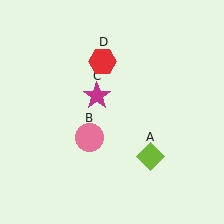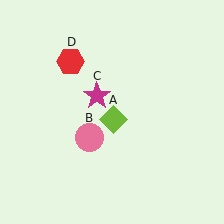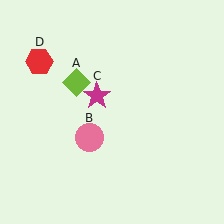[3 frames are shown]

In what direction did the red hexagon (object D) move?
The red hexagon (object D) moved left.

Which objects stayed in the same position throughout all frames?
Pink circle (object B) and magenta star (object C) remained stationary.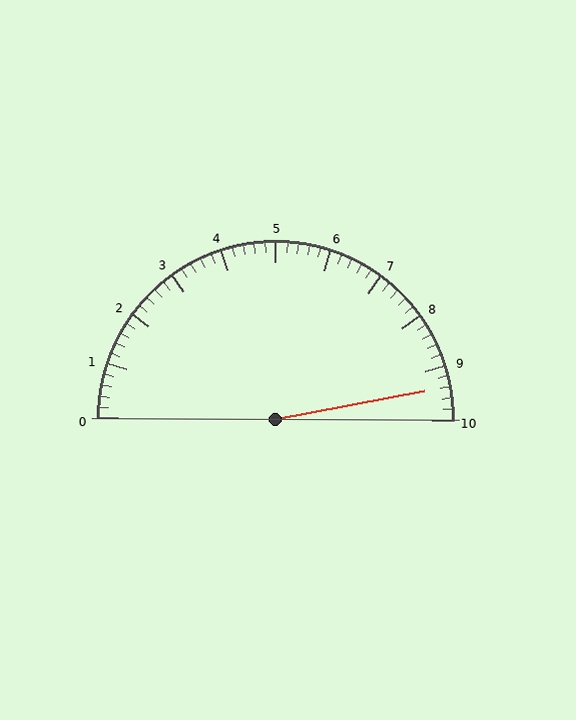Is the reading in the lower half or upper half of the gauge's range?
The reading is in the upper half of the range (0 to 10).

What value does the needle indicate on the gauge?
The needle indicates approximately 9.4.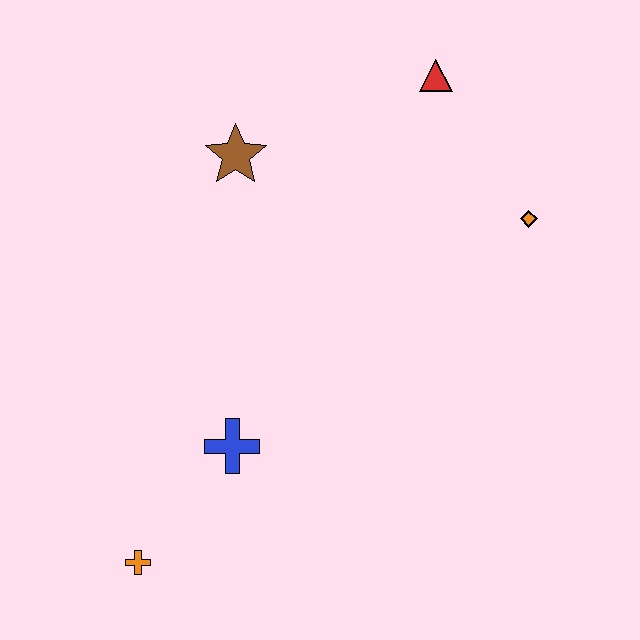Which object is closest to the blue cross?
The orange cross is closest to the blue cross.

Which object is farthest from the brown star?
The orange cross is farthest from the brown star.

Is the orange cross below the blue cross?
Yes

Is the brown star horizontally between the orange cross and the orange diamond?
Yes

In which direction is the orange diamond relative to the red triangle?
The orange diamond is below the red triangle.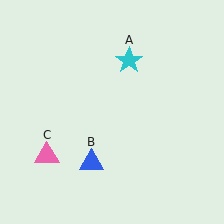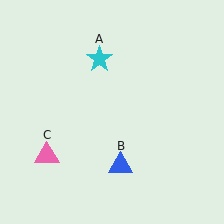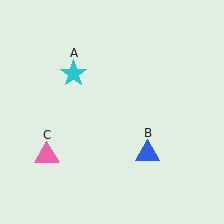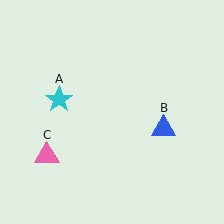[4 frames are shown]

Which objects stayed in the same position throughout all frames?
Pink triangle (object C) remained stationary.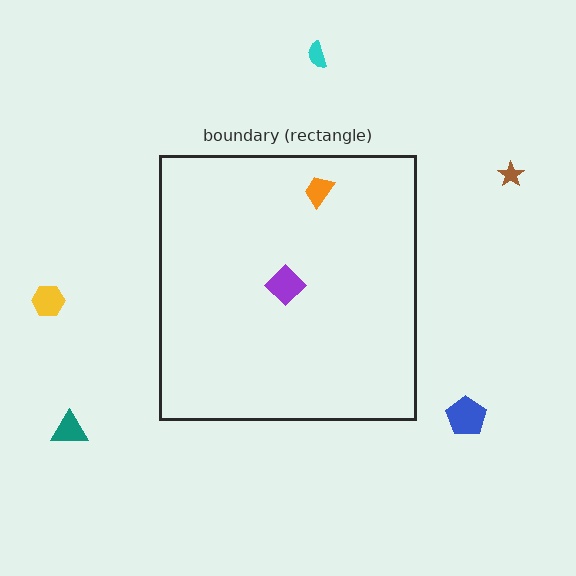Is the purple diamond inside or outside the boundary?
Inside.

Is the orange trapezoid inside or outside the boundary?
Inside.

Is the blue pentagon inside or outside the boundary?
Outside.